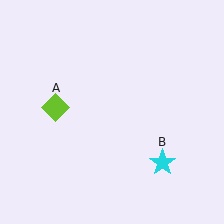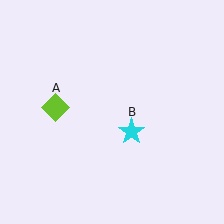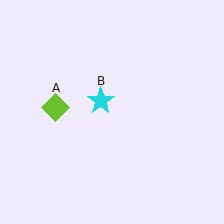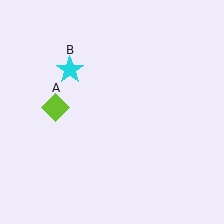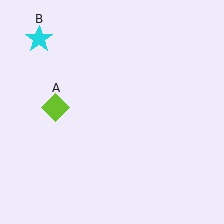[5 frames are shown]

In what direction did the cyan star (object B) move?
The cyan star (object B) moved up and to the left.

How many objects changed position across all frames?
1 object changed position: cyan star (object B).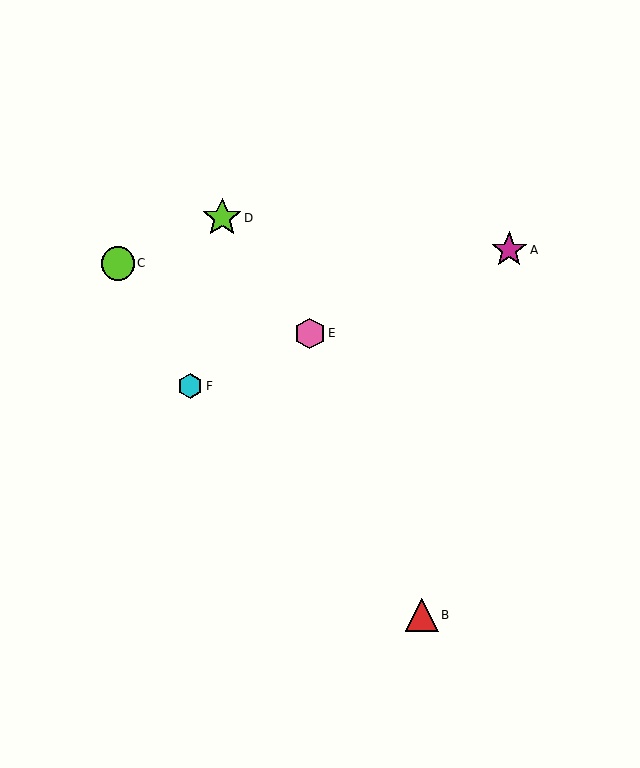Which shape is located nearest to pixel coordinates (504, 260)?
The magenta star (labeled A) at (509, 250) is nearest to that location.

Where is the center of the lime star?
The center of the lime star is at (222, 218).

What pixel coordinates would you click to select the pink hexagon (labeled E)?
Click at (310, 333) to select the pink hexagon E.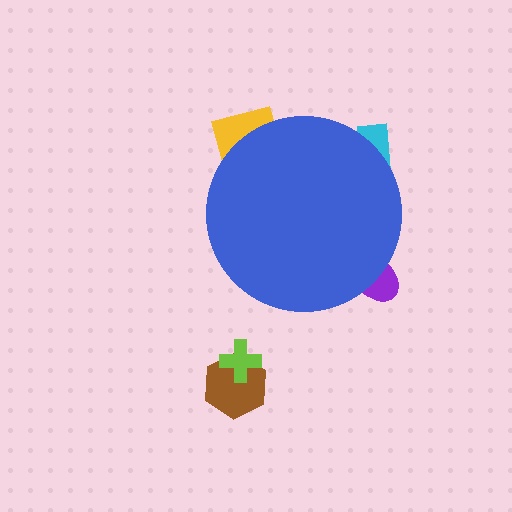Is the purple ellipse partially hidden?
Yes, the purple ellipse is partially hidden behind the blue circle.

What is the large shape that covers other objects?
A blue circle.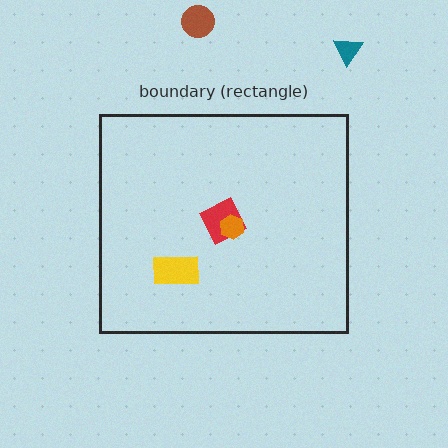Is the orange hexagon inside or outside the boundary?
Inside.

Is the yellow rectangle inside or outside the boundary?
Inside.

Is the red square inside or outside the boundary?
Inside.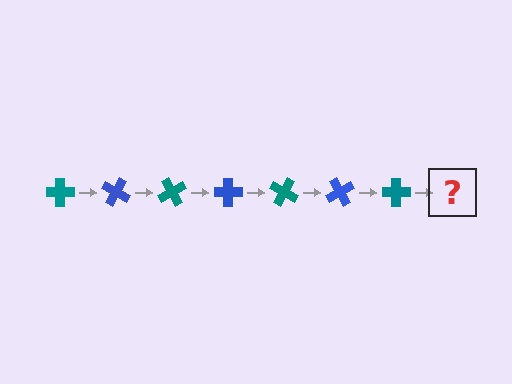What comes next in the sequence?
The next element should be a blue cross, rotated 210 degrees from the start.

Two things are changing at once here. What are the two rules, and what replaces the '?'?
The two rules are that it rotates 30 degrees each step and the color cycles through teal and blue. The '?' should be a blue cross, rotated 210 degrees from the start.